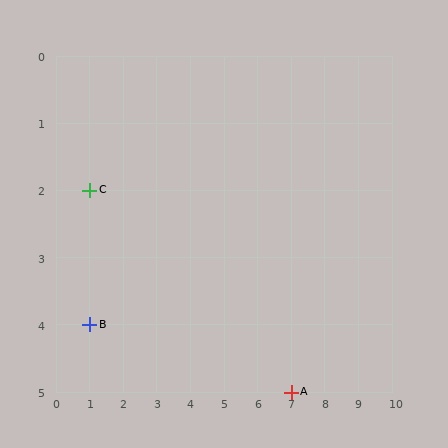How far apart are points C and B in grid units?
Points C and B are 2 rows apart.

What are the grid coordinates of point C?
Point C is at grid coordinates (1, 2).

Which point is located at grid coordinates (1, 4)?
Point B is at (1, 4).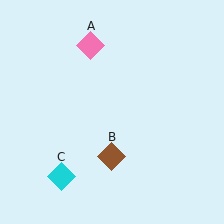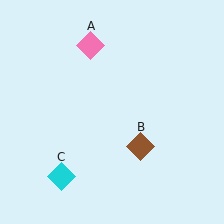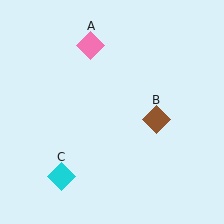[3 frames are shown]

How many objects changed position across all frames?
1 object changed position: brown diamond (object B).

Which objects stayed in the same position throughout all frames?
Pink diamond (object A) and cyan diamond (object C) remained stationary.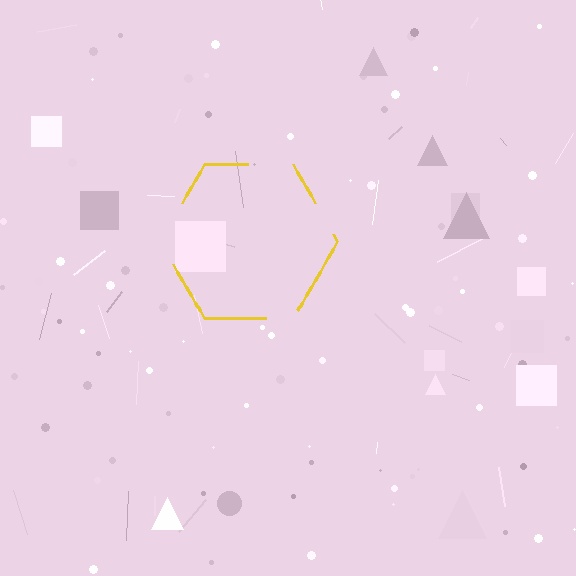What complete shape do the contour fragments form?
The contour fragments form a hexagon.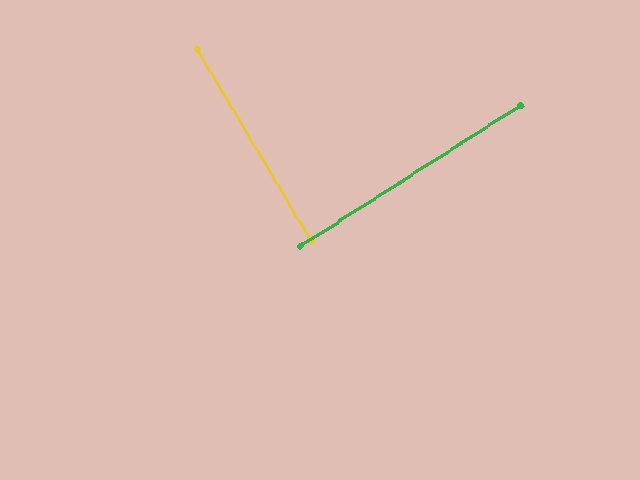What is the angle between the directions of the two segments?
Approximately 88 degrees.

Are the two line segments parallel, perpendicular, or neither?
Perpendicular — they meet at approximately 88°.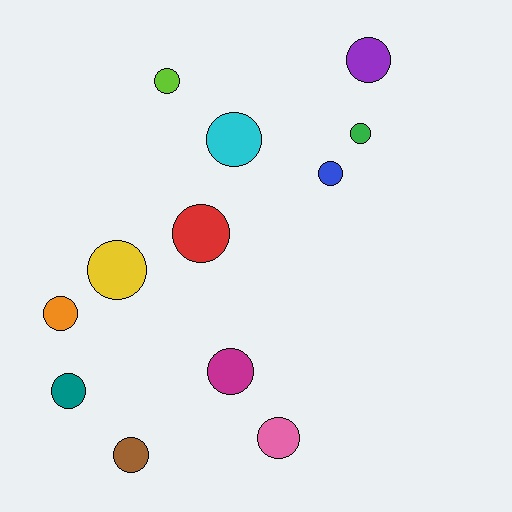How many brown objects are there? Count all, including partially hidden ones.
There is 1 brown object.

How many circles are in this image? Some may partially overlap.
There are 12 circles.